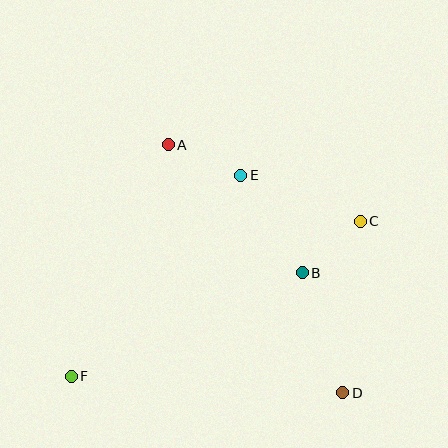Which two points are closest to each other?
Points B and C are closest to each other.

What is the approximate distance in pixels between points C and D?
The distance between C and D is approximately 172 pixels.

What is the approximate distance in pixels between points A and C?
The distance between A and C is approximately 206 pixels.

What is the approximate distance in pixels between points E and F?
The distance between E and F is approximately 263 pixels.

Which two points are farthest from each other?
Points C and F are farthest from each other.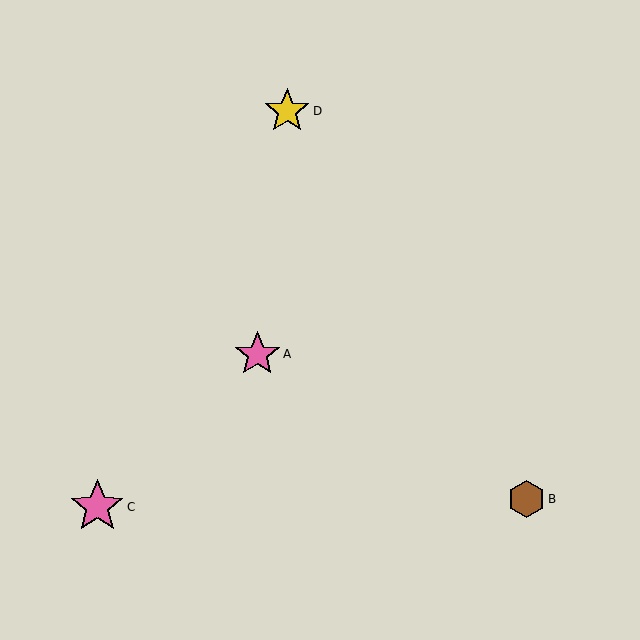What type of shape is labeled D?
Shape D is a yellow star.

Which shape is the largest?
The pink star (labeled C) is the largest.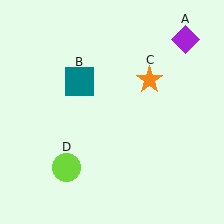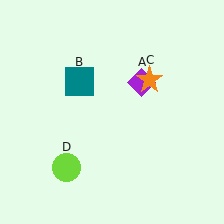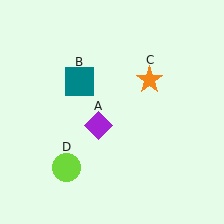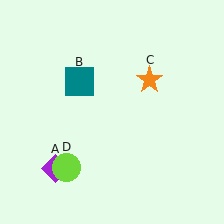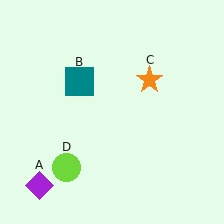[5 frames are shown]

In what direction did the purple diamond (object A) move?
The purple diamond (object A) moved down and to the left.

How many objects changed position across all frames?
1 object changed position: purple diamond (object A).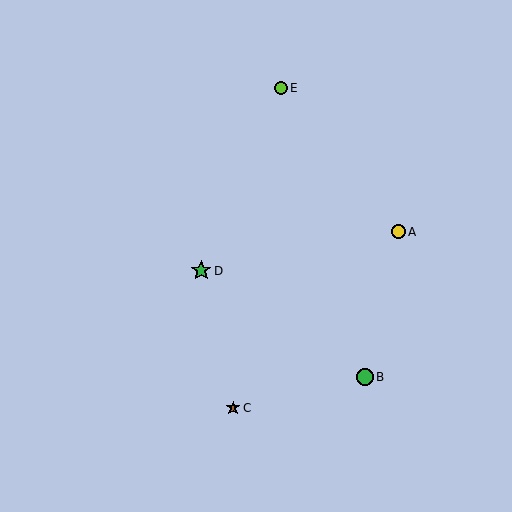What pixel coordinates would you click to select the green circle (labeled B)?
Click at (365, 377) to select the green circle B.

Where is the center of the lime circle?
The center of the lime circle is at (281, 88).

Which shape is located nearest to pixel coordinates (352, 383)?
The green circle (labeled B) at (365, 377) is nearest to that location.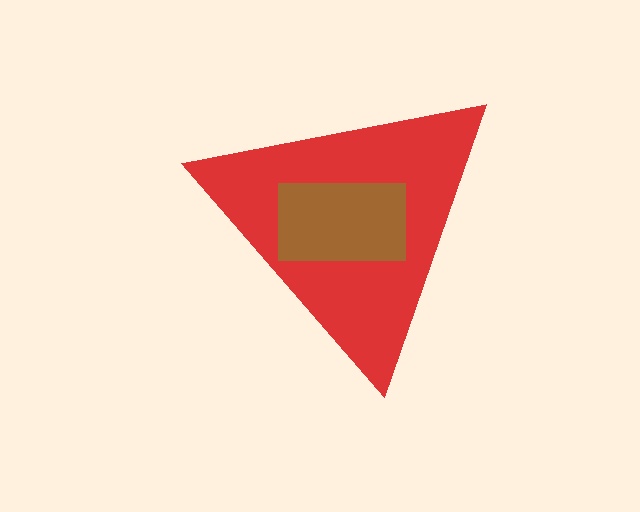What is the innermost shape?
The brown rectangle.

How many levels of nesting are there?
2.